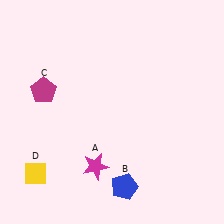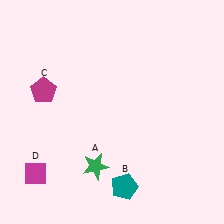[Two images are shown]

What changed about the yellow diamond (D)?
In Image 1, D is yellow. In Image 2, it changed to magenta.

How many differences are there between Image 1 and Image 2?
There are 3 differences between the two images.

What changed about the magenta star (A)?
In Image 1, A is magenta. In Image 2, it changed to green.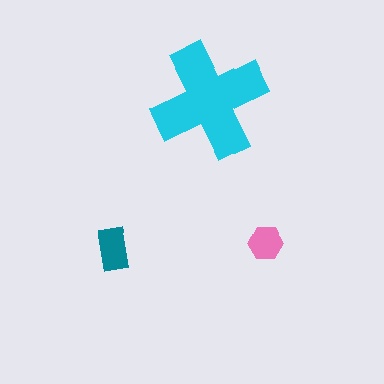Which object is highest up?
The cyan cross is topmost.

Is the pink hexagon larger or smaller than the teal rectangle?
Smaller.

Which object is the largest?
The cyan cross.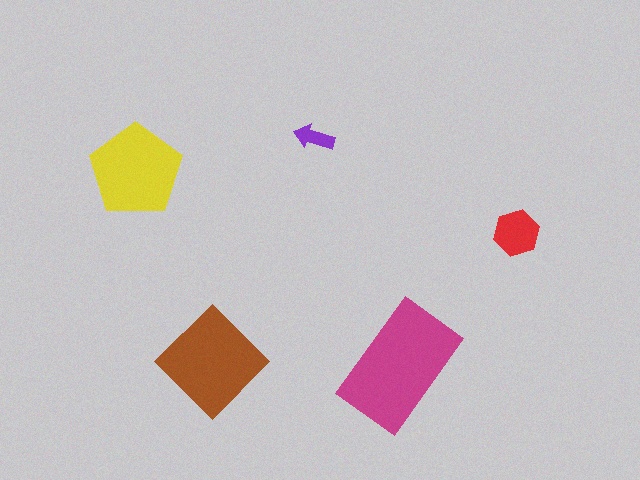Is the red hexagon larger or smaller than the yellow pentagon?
Smaller.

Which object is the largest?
The magenta rectangle.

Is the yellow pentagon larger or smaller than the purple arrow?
Larger.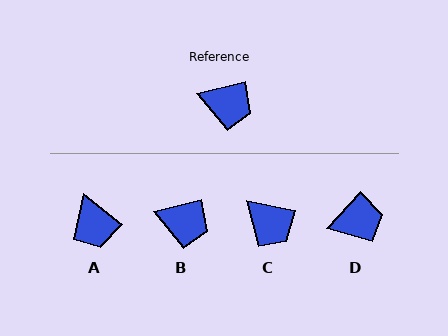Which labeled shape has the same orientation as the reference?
B.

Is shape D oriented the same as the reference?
No, it is off by about 34 degrees.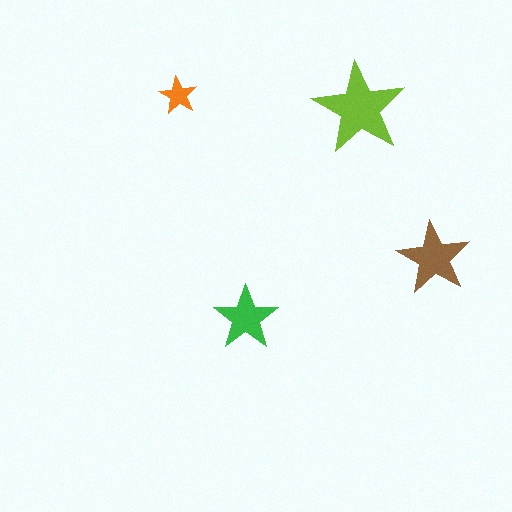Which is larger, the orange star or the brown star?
The brown one.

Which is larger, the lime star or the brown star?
The lime one.